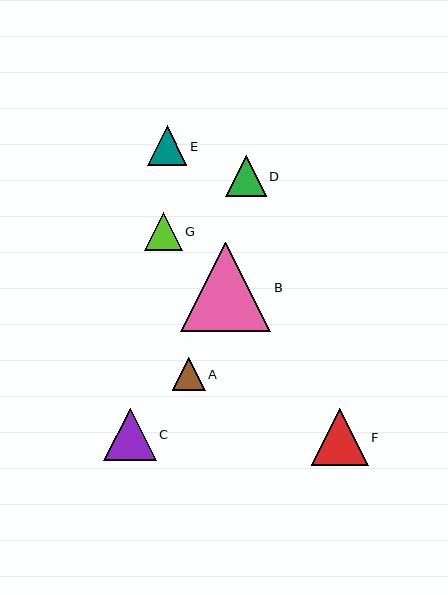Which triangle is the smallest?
Triangle A is the smallest with a size of approximately 33 pixels.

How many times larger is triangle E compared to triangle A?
Triangle E is approximately 1.2 times the size of triangle A.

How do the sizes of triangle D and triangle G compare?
Triangle D and triangle G are approximately the same size.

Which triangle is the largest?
Triangle B is the largest with a size of approximately 90 pixels.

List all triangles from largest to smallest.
From largest to smallest: B, F, C, D, E, G, A.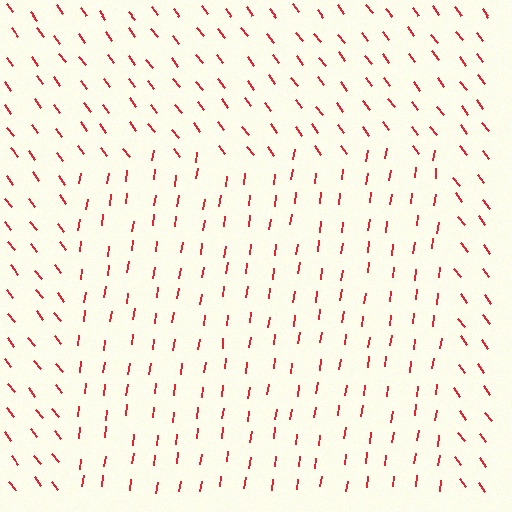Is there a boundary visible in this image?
Yes, there is a texture boundary formed by a change in line orientation.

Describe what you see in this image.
The image is filled with small red line segments. A rectangle region in the image has lines oriented differently from the surrounding lines, creating a visible texture boundary.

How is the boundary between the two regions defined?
The boundary is defined purely by a change in line orientation (approximately 45 degrees difference). All lines are the same color and thickness.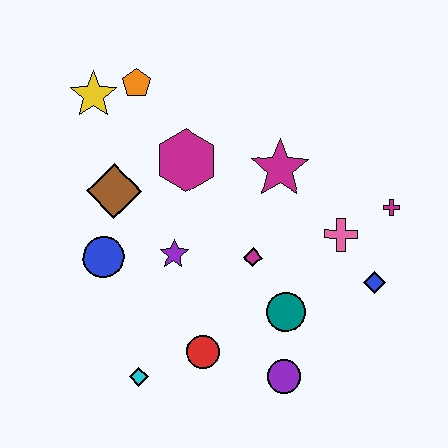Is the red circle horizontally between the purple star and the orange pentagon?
No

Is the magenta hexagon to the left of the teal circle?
Yes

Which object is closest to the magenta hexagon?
The brown diamond is closest to the magenta hexagon.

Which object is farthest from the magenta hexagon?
The purple circle is farthest from the magenta hexagon.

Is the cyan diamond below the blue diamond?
Yes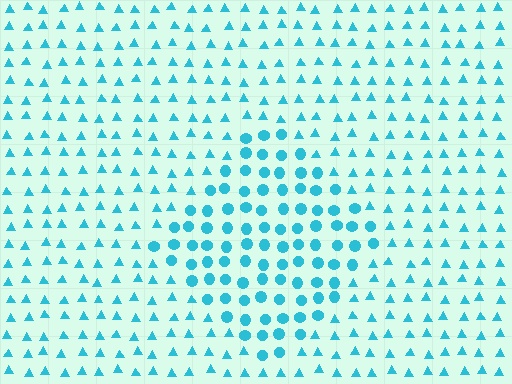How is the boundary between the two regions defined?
The boundary is defined by a change in element shape: circles inside vs. triangles outside. All elements share the same color and spacing.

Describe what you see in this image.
The image is filled with small cyan elements arranged in a uniform grid. A diamond-shaped region contains circles, while the surrounding area contains triangles. The boundary is defined purely by the change in element shape.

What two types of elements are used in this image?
The image uses circles inside the diamond region and triangles outside it.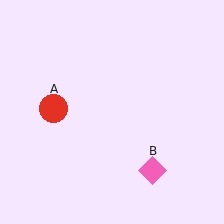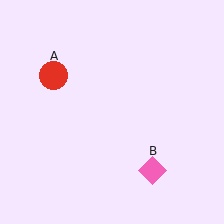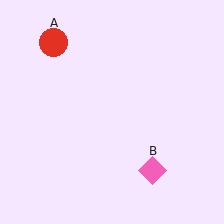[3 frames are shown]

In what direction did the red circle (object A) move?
The red circle (object A) moved up.